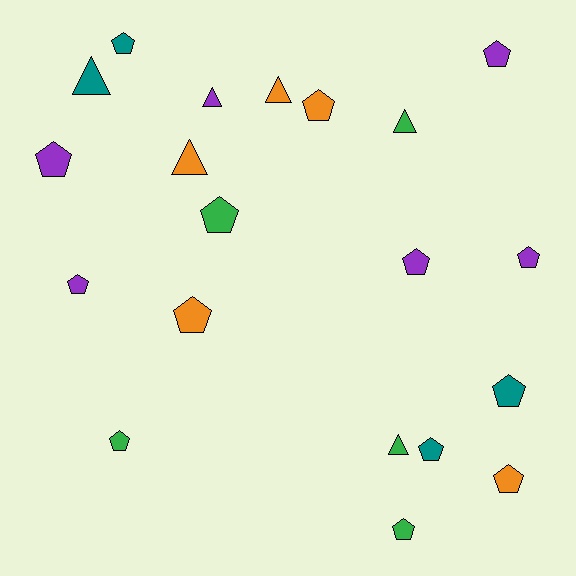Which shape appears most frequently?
Pentagon, with 14 objects.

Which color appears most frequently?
Purple, with 6 objects.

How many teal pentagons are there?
There are 3 teal pentagons.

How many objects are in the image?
There are 20 objects.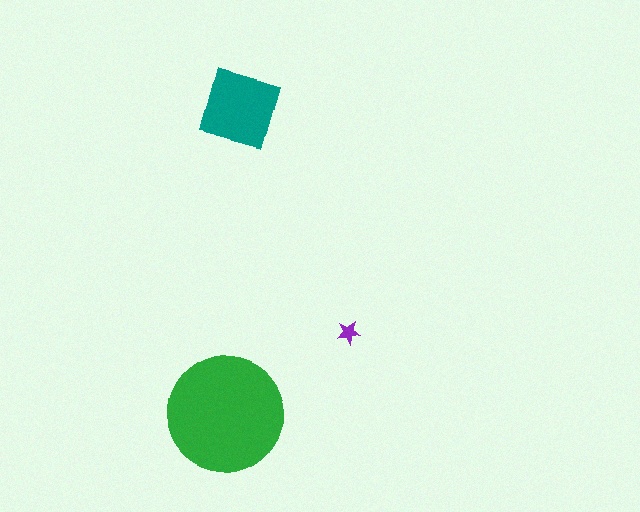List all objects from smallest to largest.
The purple star, the teal square, the green circle.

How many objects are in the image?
There are 3 objects in the image.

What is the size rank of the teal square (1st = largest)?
2nd.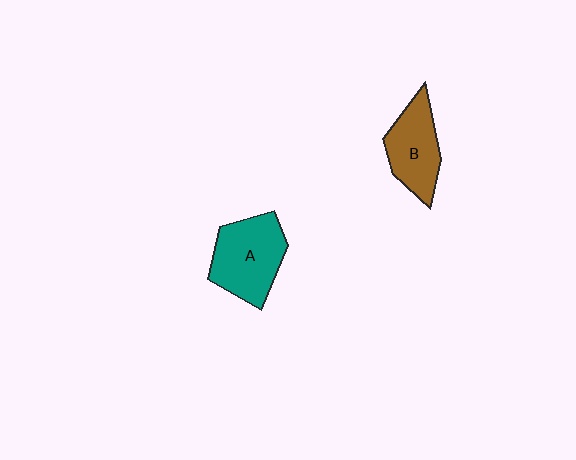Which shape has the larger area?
Shape A (teal).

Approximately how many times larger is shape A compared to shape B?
Approximately 1.2 times.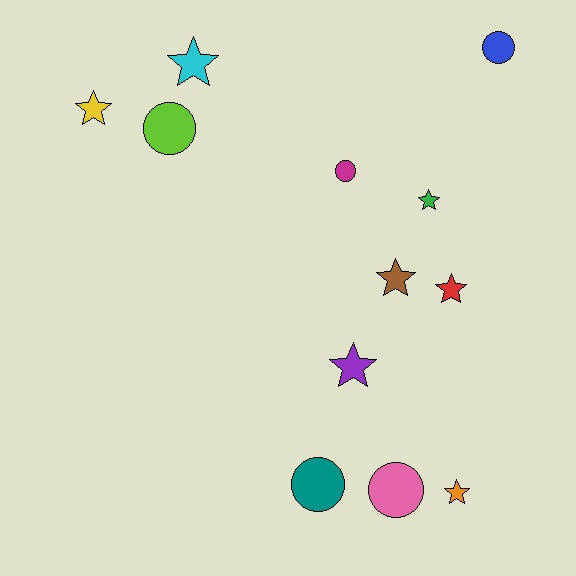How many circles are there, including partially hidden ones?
There are 5 circles.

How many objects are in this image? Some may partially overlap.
There are 12 objects.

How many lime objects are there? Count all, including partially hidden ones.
There is 1 lime object.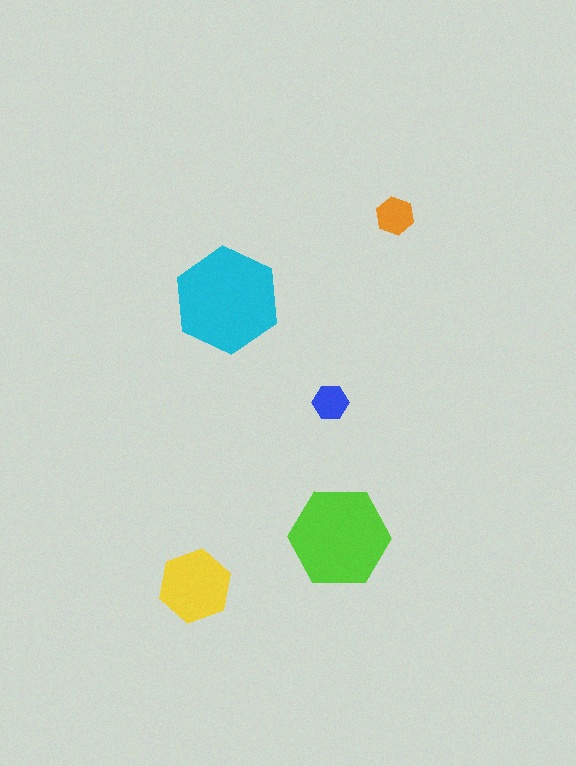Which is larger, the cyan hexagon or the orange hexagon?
The cyan one.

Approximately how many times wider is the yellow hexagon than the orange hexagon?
About 2 times wider.